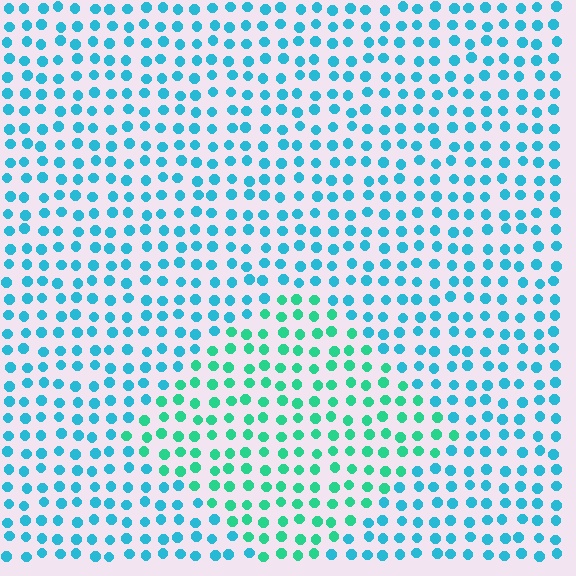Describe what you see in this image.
The image is filled with small cyan elements in a uniform arrangement. A diamond-shaped region is visible where the elements are tinted to a slightly different hue, forming a subtle color boundary.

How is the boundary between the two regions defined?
The boundary is defined purely by a slight shift in hue (about 35 degrees). Spacing, size, and orientation are identical on both sides.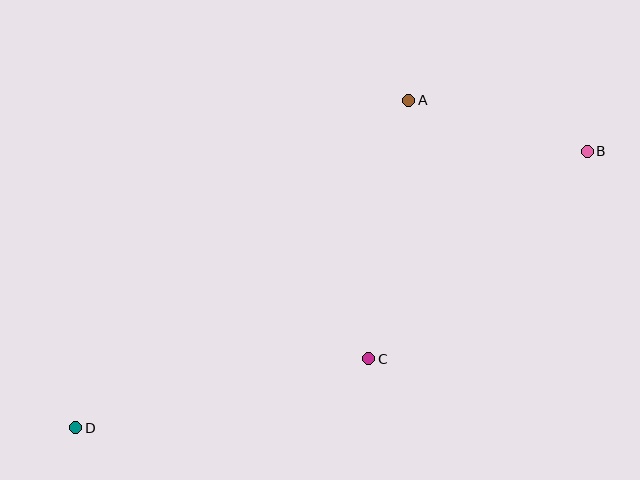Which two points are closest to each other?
Points A and B are closest to each other.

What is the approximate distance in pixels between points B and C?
The distance between B and C is approximately 302 pixels.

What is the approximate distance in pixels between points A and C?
The distance between A and C is approximately 262 pixels.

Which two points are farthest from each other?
Points B and D are farthest from each other.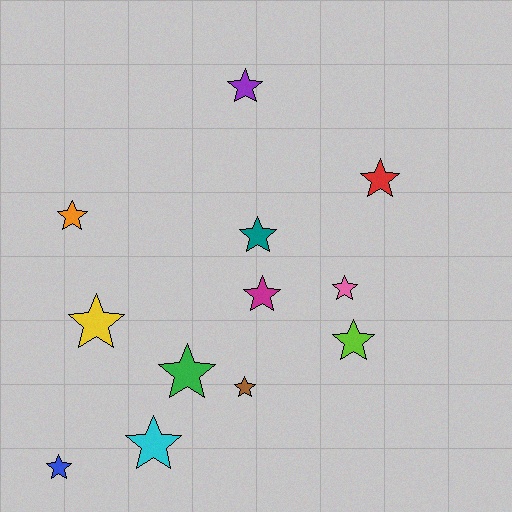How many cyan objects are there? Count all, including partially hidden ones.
There is 1 cyan object.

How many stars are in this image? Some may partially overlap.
There are 12 stars.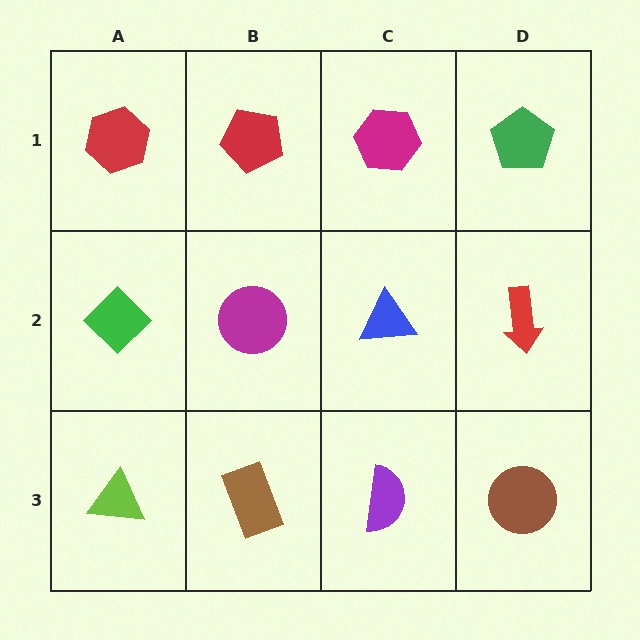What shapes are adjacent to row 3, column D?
A red arrow (row 2, column D), a purple semicircle (row 3, column C).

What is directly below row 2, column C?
A purple semicircle.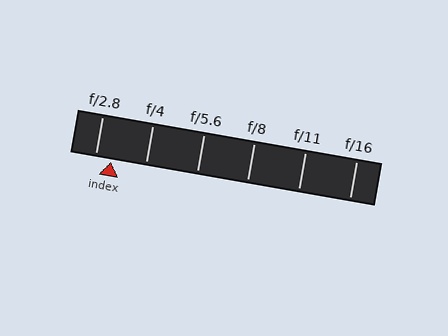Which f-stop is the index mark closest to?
The index mark is closest to f/2.8.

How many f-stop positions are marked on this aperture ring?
There are 6 f-stop positions marked.